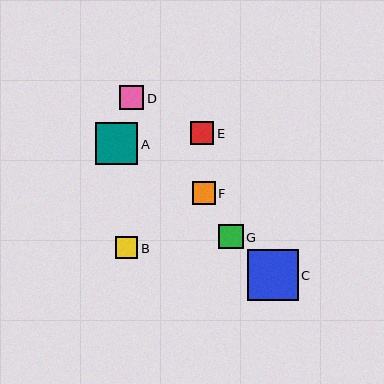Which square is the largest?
Square C is the largest with a size of approximately 51 pixels.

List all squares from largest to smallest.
From largest to smallest: C, A, G, D, E, F, B.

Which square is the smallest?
Square B is the smallest with a size of approximately 22 pixels.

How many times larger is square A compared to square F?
Square A is approximately 1.8 times the size of square F.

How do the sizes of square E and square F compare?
Square E and square F are approximately the same size.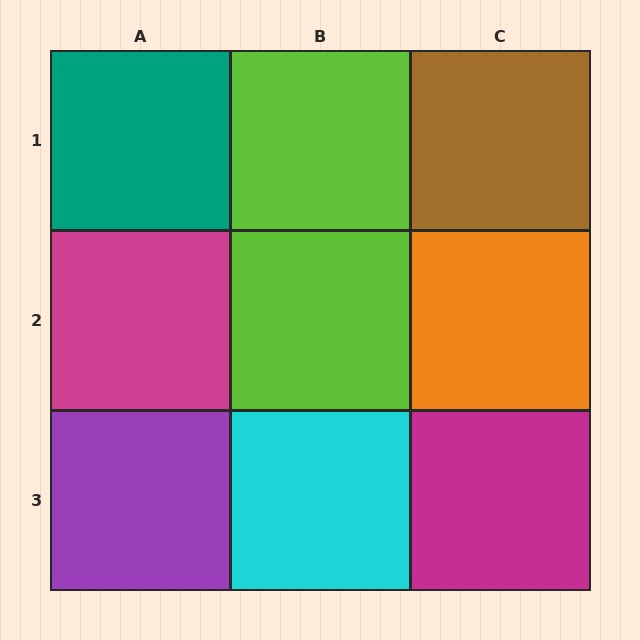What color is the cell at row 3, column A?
Purple.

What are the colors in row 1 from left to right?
Teal, lime, brown.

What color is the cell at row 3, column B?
Cyan.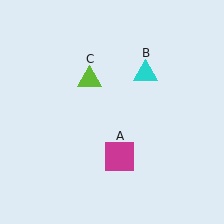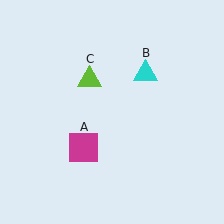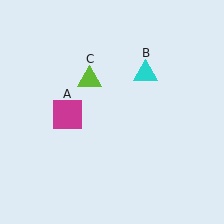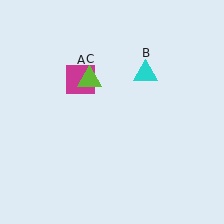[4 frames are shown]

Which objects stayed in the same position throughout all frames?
Cyan triangle (object B) and lime triangle (object C) remained stationary.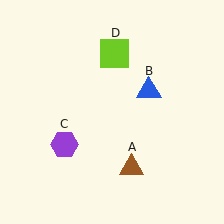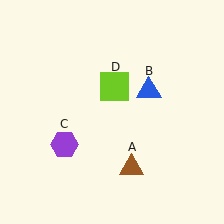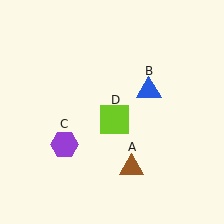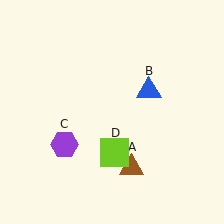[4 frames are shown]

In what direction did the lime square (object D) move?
The lime square (object D) moved down.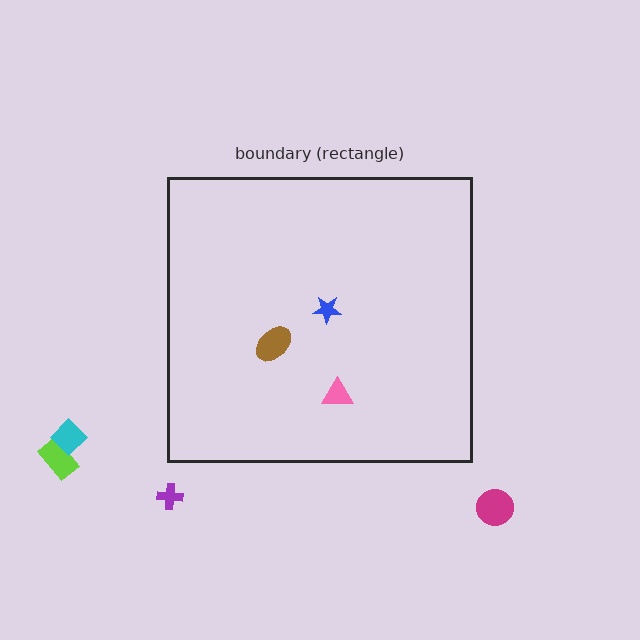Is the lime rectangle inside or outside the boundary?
Outside.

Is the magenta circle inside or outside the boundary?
Outside.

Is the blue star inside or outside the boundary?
Inside.